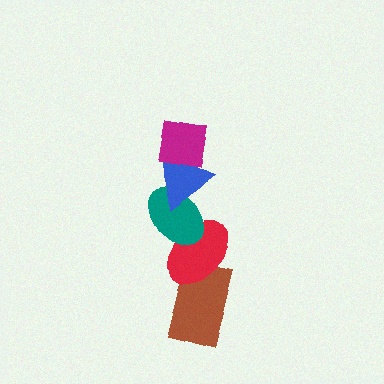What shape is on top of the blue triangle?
The magenta square is on top of the blue triangle.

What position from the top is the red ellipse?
The red ellipse is 4th from the top.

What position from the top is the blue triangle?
The blue triangle is 2nd from the top.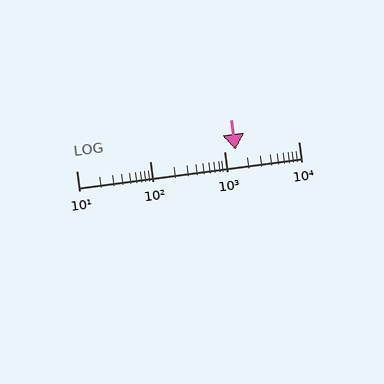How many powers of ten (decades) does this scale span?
The scale spans 3 decades, from 10 to 10000.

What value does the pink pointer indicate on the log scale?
The pointer indicates approximately 1400.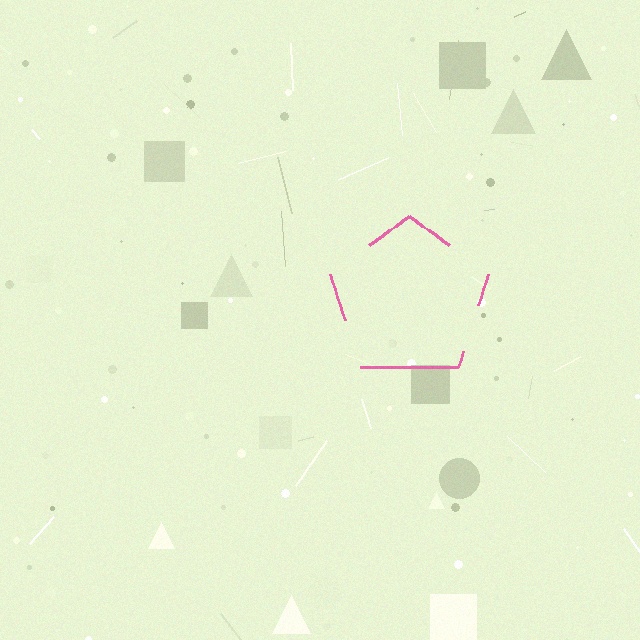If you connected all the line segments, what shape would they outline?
They would outline a pentagon.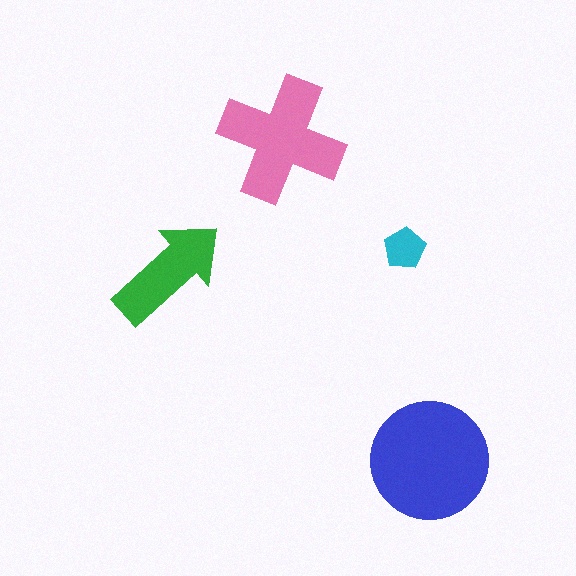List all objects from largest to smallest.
The blue circle, the pink cross, the green arrow, the cyan pentagon.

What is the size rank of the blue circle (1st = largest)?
1st.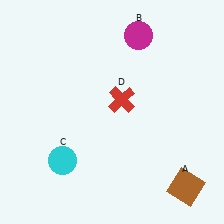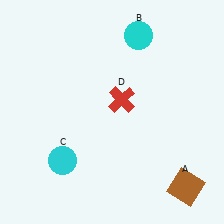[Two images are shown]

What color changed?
The circle (B) changed from magenta in Image 1 to cyan in Image 2.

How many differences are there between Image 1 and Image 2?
There is 1 difference between the two images.